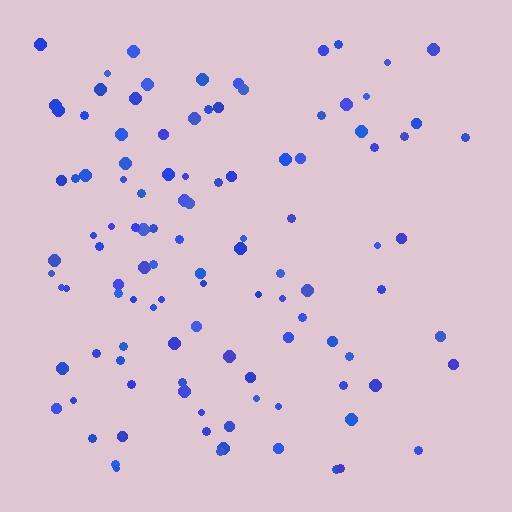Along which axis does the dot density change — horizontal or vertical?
Horizontal.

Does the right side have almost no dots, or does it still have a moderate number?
Still a moderate number, just noticeably fewer than the left.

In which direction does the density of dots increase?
From right to left, with the left side densest.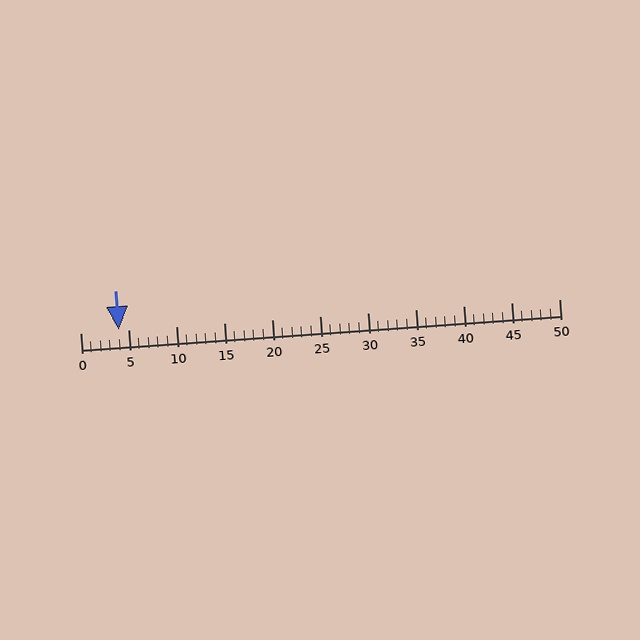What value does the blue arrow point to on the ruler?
The blue arrow points to approximately 4.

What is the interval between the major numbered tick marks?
The major tick marks are spaced 5 units apart.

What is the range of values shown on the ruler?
The ruler shows values from 0 to 50.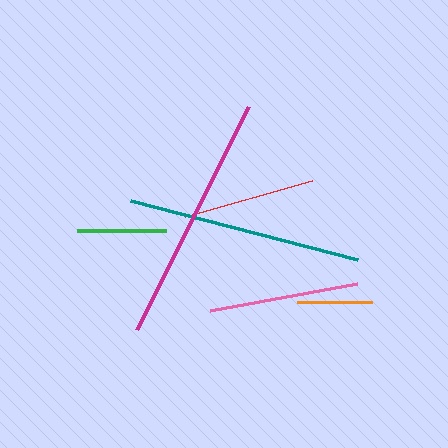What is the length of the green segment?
The green segment is approximately 89 pixels long.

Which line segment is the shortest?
The orange line is the shortest at approximately 75 pixels.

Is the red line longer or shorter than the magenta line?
The magenta line is longer than the red line.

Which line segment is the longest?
The magenta line is the longest at approximately 250 pixels.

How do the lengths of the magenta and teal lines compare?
The magenta and teal lines are approximately the same length.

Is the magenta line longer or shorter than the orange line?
The magenta line is longer than the orange line.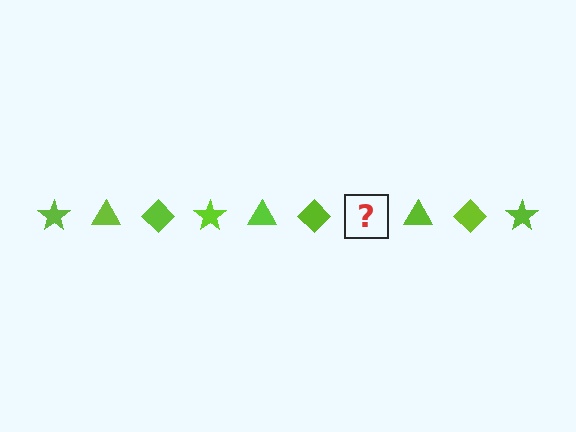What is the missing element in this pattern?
The missing element is a lime star.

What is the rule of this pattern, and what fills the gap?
The rule is that the pattern cycles through star, triangle, diamond shapes in lime. The gap should be filled with a lime star.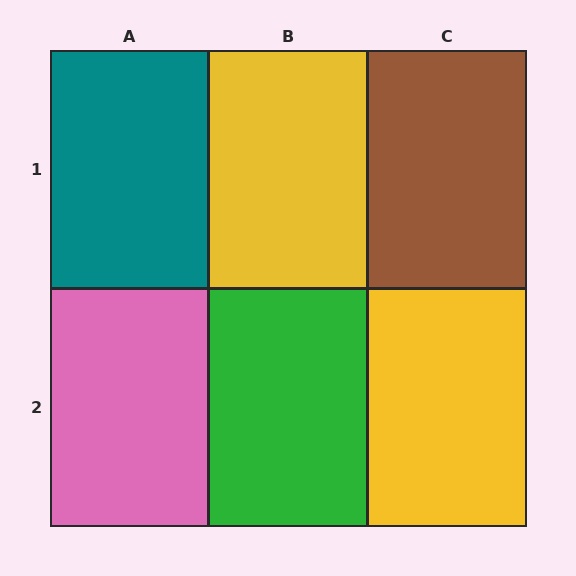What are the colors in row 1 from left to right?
Teal, yellow, brown.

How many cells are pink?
1 cell is pink.